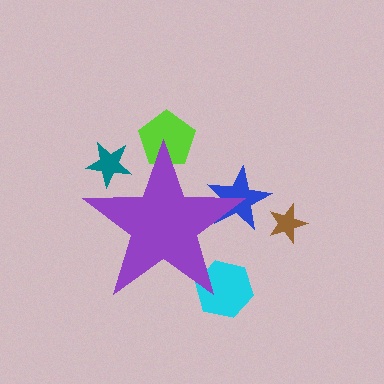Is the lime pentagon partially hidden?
Yes, the lime pentagon is partially hidden behind the purple star.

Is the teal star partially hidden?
Yes, the teal star is partially hidden behind the purple star.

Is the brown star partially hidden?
No, the brown star is fully visible.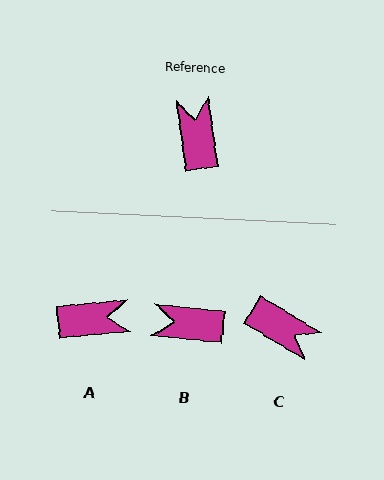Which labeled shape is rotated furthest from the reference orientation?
C, about 129 degrees away.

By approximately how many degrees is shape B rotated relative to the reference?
Approximately 77 degrees counter-clockwise.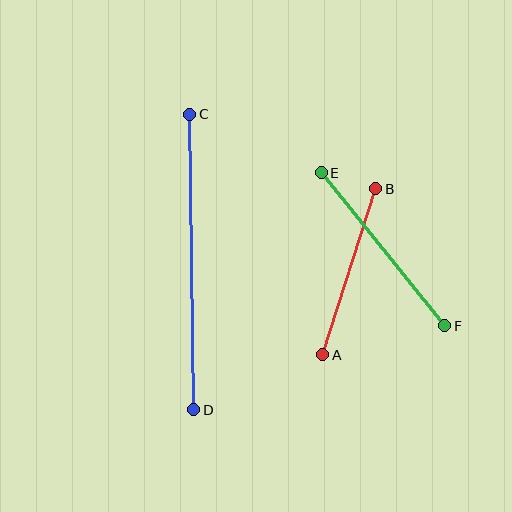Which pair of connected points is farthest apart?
Points C and D are farthest apart.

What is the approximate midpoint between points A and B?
The midpoint is at approximately (349, 272) pixels.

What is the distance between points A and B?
The distance is approximately 174 pixels.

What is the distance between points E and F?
The distance is approximately 196 pixels.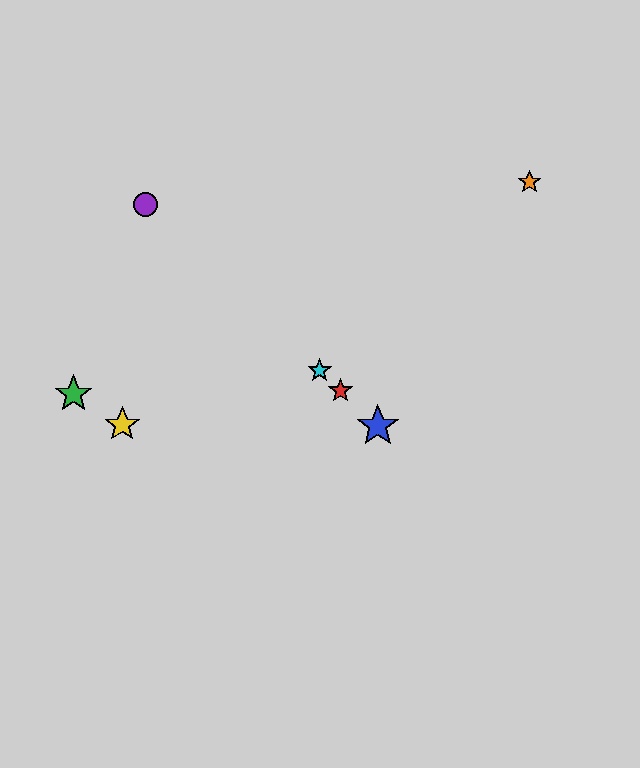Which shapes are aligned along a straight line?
The red star, the blue star, the purple circle, the cyan star are aligned along a straight line.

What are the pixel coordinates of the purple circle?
The purple circle is at (145, 205).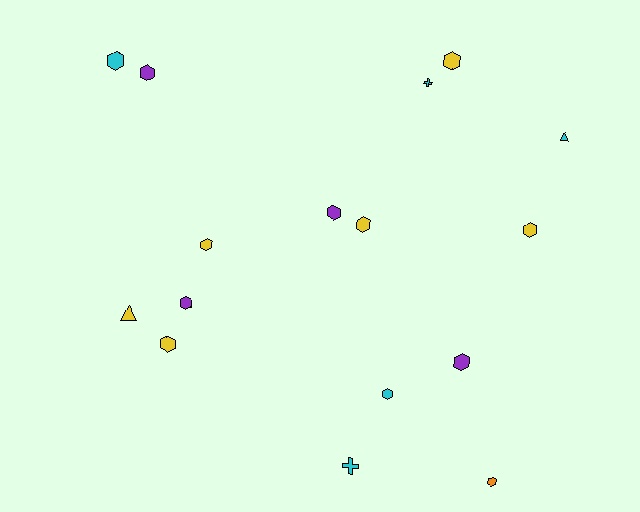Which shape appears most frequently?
Hexagon, with 12 objects.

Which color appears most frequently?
Yellow, with 6 objects.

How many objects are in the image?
There are 16 objects.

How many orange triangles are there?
There are no orange triangles.